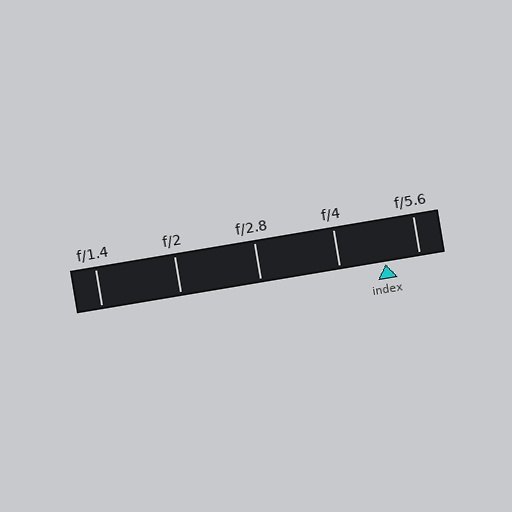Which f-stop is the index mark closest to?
The index mark is closest to f/5.6.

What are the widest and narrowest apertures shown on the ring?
The widest aperture shown is f/1.4 and the narrowest is f/5.6.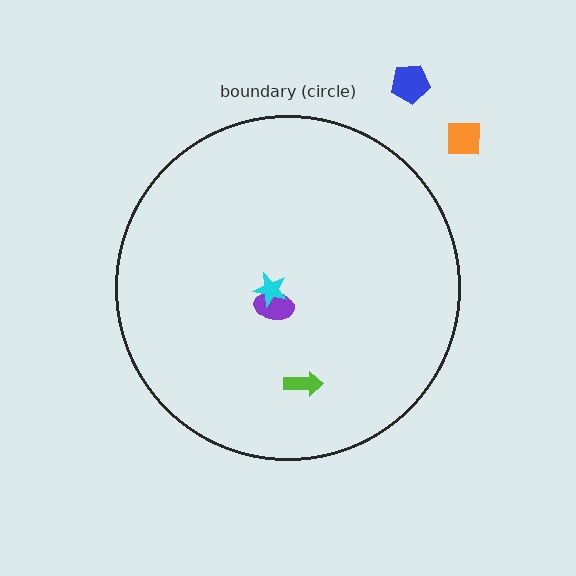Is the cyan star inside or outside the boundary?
Inside.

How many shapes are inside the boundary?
3 inside, 2 outside.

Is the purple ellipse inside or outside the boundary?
Inside.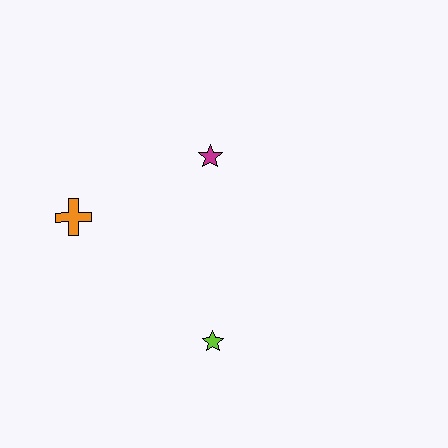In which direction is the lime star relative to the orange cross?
The lime star is to the right of the orange cross.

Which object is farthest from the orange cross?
The lime star is farthest from the orange cross.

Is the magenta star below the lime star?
No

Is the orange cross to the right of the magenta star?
No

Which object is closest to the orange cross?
The magenta star is closest to the orange cross.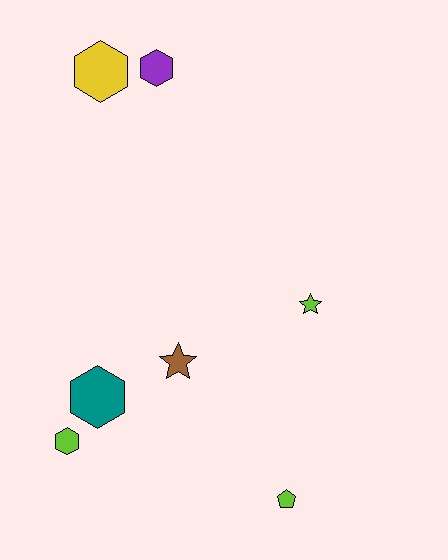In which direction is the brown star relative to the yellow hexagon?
The brown star is below the yellow hexagon.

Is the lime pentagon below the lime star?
Yes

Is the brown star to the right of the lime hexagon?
Yes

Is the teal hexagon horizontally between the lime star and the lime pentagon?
No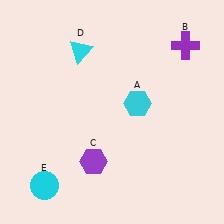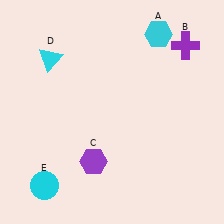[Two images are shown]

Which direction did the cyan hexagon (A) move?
The cyan hexagon (A) moved up.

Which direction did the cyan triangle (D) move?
The cyan triangle (D) moved left.